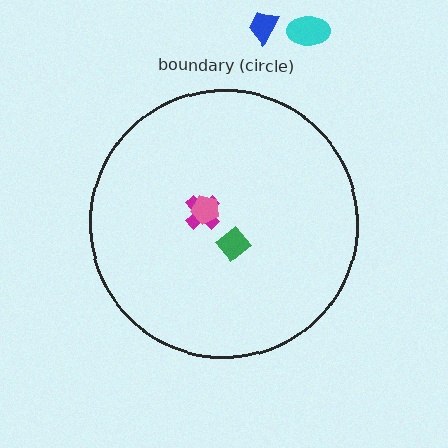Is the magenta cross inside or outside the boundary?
Inside.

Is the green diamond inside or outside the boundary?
Inside.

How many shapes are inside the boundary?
3 inside, 2 outside.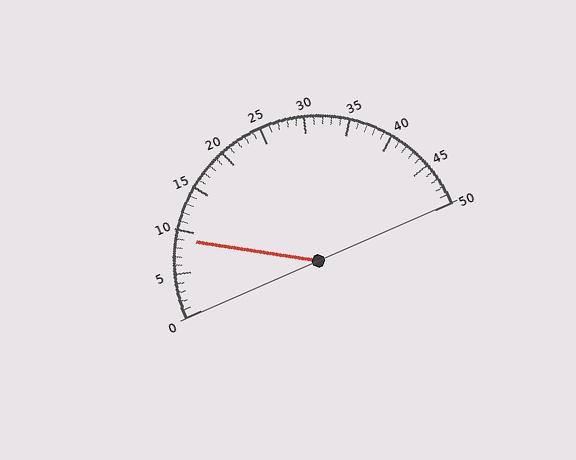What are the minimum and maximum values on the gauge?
The gauge ranges from 0 to 50.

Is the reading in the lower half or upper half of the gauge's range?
The reading is in the lower half of the range (0 to 50).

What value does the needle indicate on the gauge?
The needle indicates approximately 9.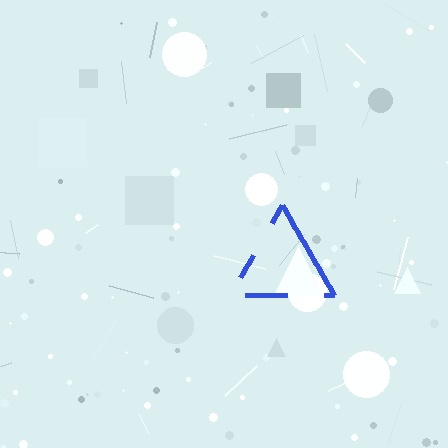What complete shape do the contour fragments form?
The contour fragments form a triangle.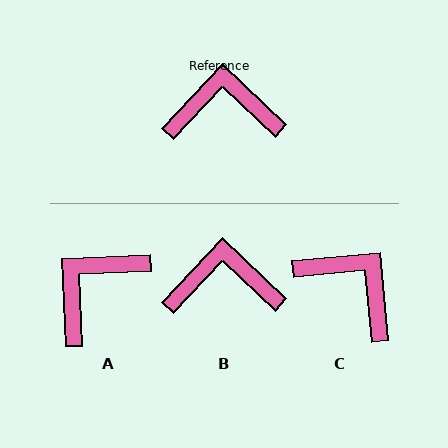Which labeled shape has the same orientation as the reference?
B.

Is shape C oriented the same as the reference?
No, it is off by about 41 degrees.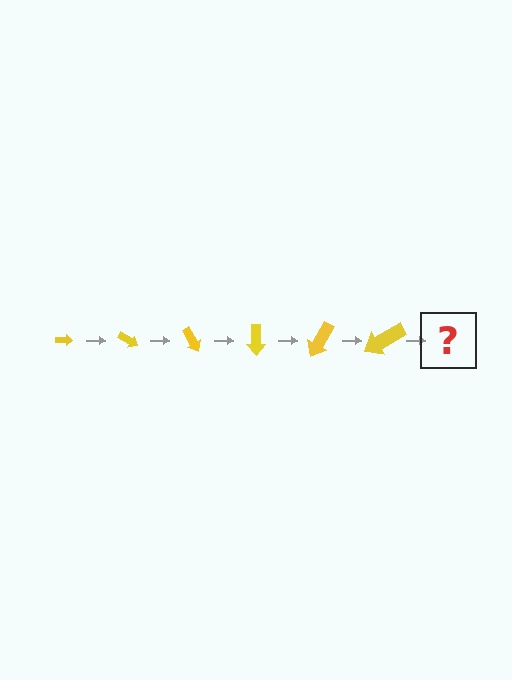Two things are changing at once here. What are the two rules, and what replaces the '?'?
The two rules are that the arrow grows larger each step and it rotates 30 degrees each step. The '?' should be an arrow, larger than the previous one and rotated 180 degrees from the start.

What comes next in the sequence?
The next element should be an arrow, larger than the previous one and rotated 180 degrees from the start.